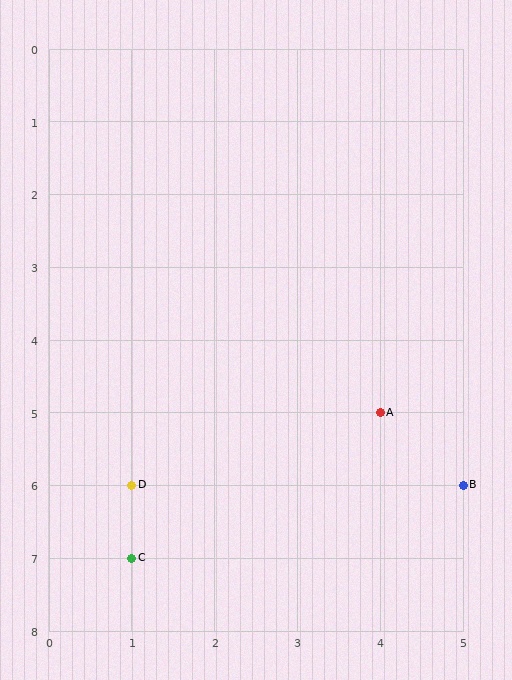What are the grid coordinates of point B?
Point B is at grid coordinates (5, 6).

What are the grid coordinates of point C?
Point C is at grid coordinates (1, 7).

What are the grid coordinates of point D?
Point D is at grid coordinates (1, 6).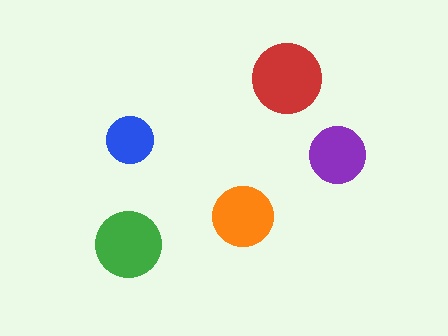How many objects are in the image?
There are 5 objects in the image.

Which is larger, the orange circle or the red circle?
The red one.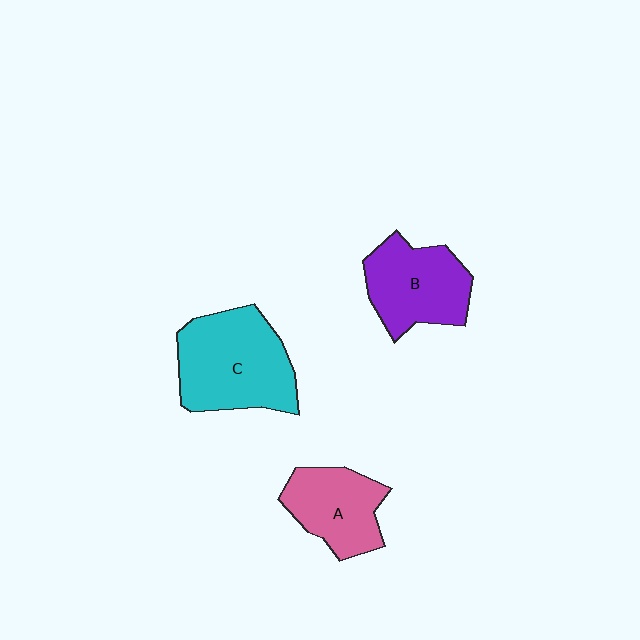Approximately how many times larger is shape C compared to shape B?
Approximately 1.3 times.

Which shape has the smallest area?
Shape A (pink).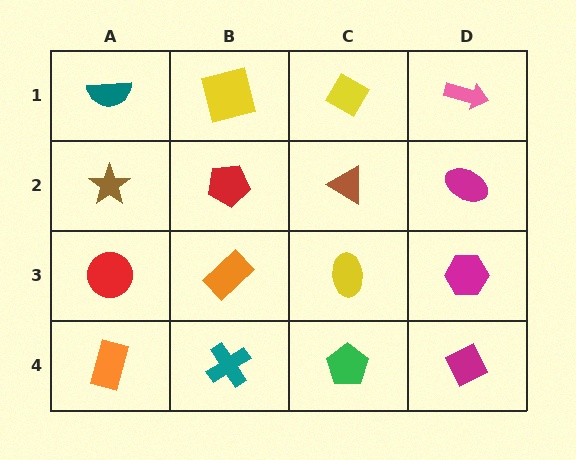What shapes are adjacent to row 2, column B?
A yellow square (row 1, column B), an orange rectangle (row 3, column B), a brown star (row 2, column A), a brown triangle (row 2, column C).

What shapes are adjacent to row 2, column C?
A yellow diamond (row 1, column C), a yellow ellipse (row 3, column C), a red pentagon (row 2, column B), a magenta ellipse (row 2, column D).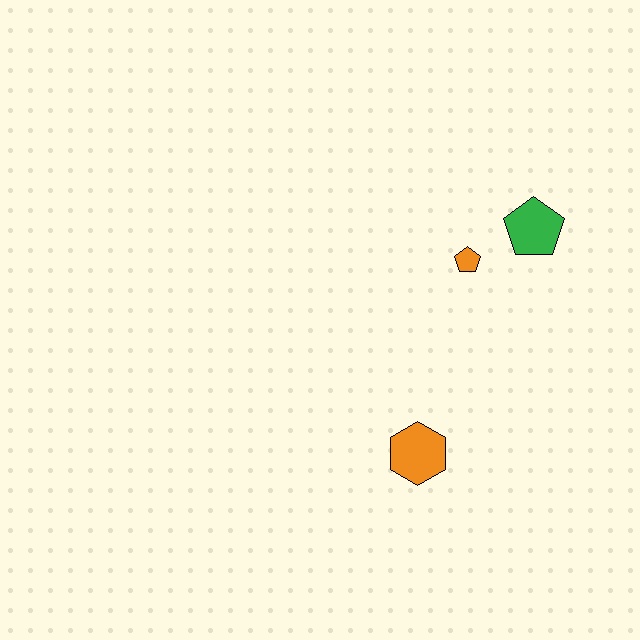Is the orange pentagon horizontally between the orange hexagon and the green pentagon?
Yes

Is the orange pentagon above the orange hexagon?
Yes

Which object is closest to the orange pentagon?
The green pentagon is closest to the orange pentagon.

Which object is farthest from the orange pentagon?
The orange hexagon is farthest from the orange pentagon.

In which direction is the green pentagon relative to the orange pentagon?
The green pentagon is to the right of the orange pentagon.